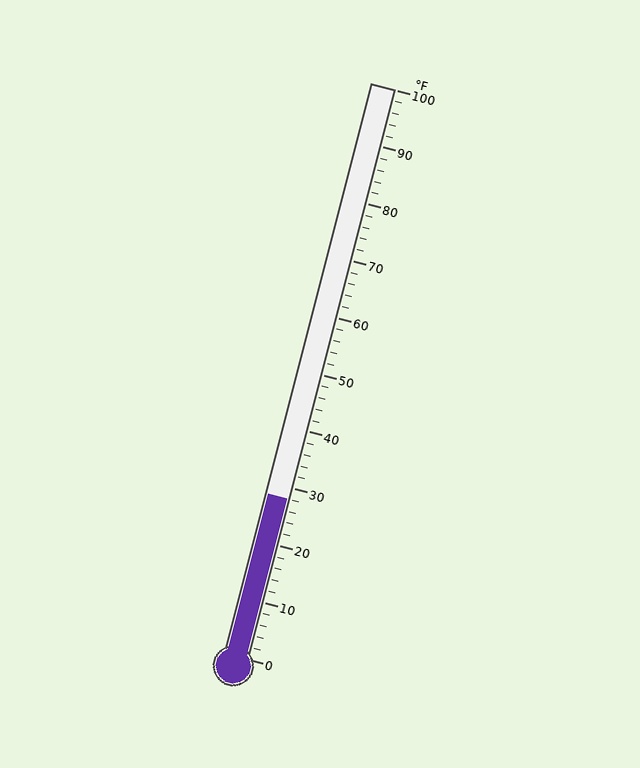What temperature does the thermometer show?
The thermometer shows approximately 28°F.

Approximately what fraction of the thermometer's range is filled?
The thermometer is filled to approximately 30% of its range.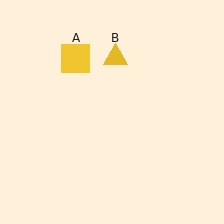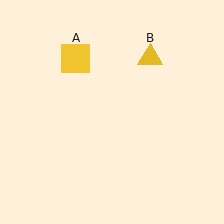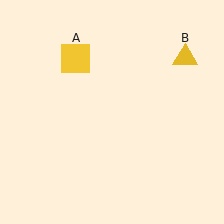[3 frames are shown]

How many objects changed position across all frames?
1 object changed position: yellow triangle (object B).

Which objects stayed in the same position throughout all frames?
Yellow square (object A) remained stationary.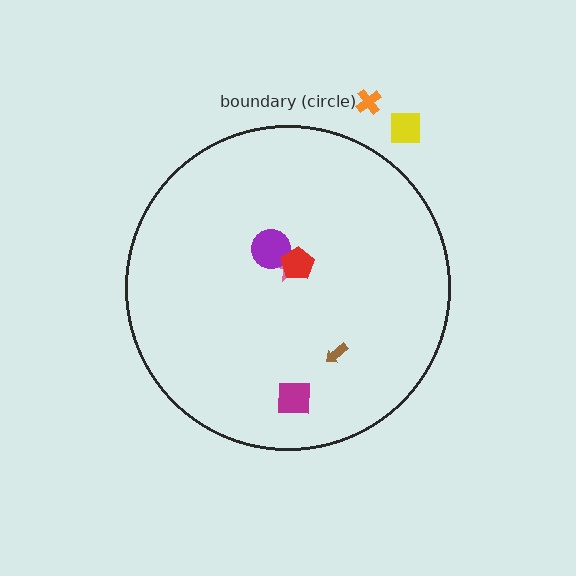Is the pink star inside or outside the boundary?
Inside.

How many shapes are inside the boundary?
5 inside, 2 outside.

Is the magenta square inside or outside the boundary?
Inside.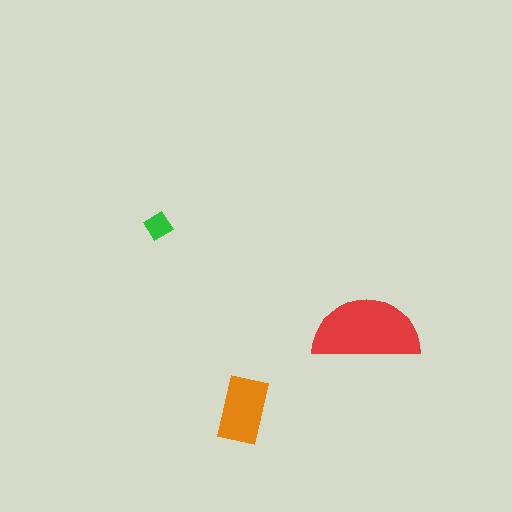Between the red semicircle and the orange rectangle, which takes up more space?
The red semicircle.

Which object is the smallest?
The green diamond.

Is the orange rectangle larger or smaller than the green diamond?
Larger.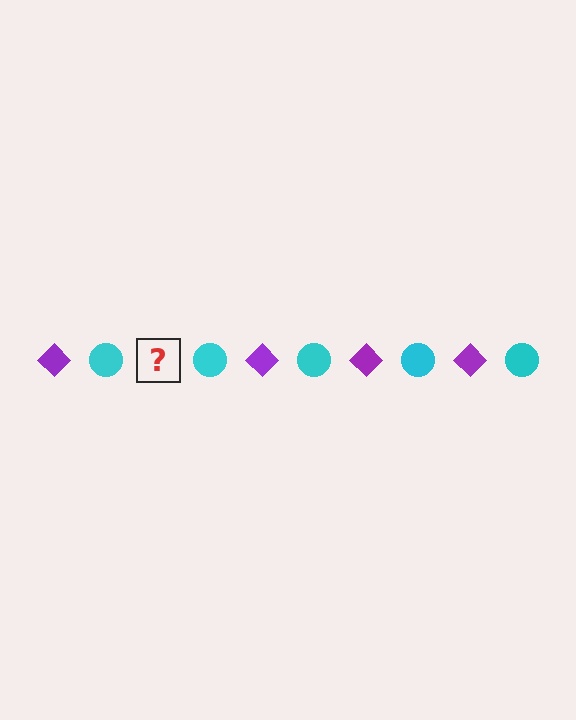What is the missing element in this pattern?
The missing element is a purple diamond.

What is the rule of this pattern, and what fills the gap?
The rule is that the pattern alternates between purple diamond and cyan circle. The gap should be filled with a purple diamond.